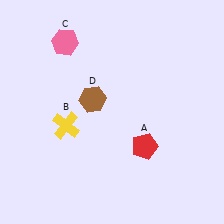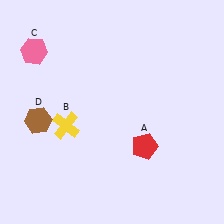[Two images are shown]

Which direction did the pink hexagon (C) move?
The pink hexagon (C) moved left.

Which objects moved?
The objects that moved are: the pink hexagon (C), the brown hexagon (D).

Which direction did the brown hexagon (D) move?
The brown hexagon (D) moved left.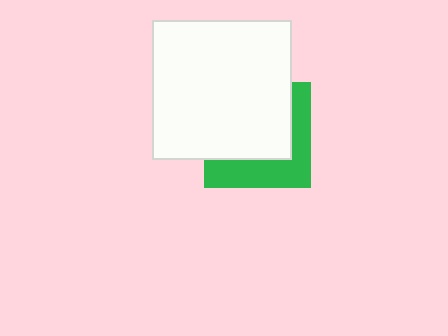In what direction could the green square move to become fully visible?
The green square could move toward the lower-right. That would shift it out from behind the white square entirely.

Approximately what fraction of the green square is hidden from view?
Roughly 60% of the green square is hidden behind the white square.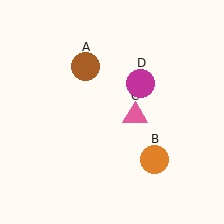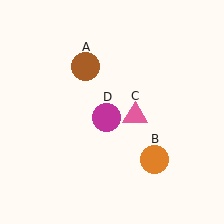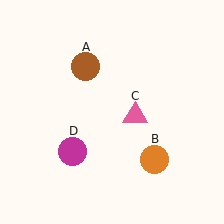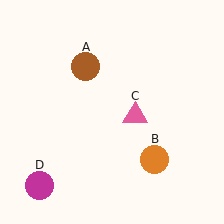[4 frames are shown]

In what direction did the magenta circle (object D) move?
The magenta circle (object D) moved down and to the left.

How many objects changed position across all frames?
1 object changed position: magenta circle (object D).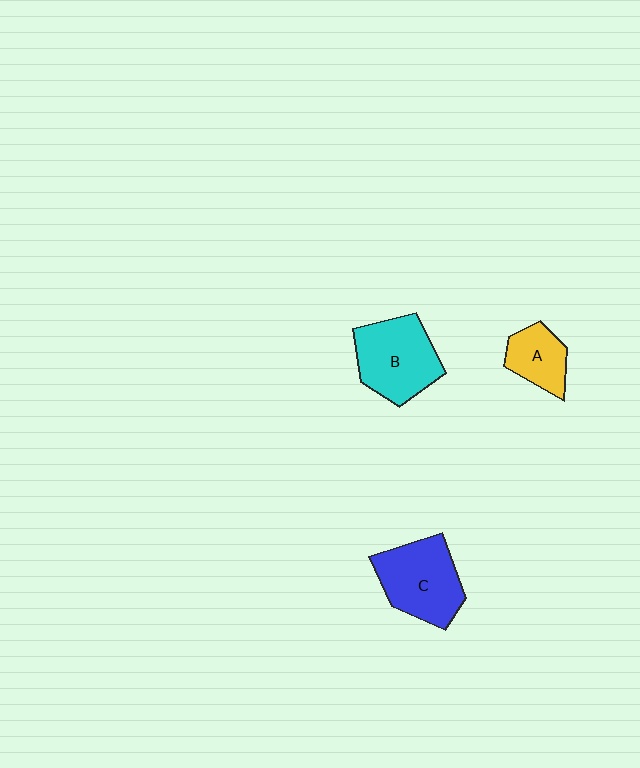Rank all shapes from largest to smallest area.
From largest to smallest: B (cyan), C (blue), A (yellow).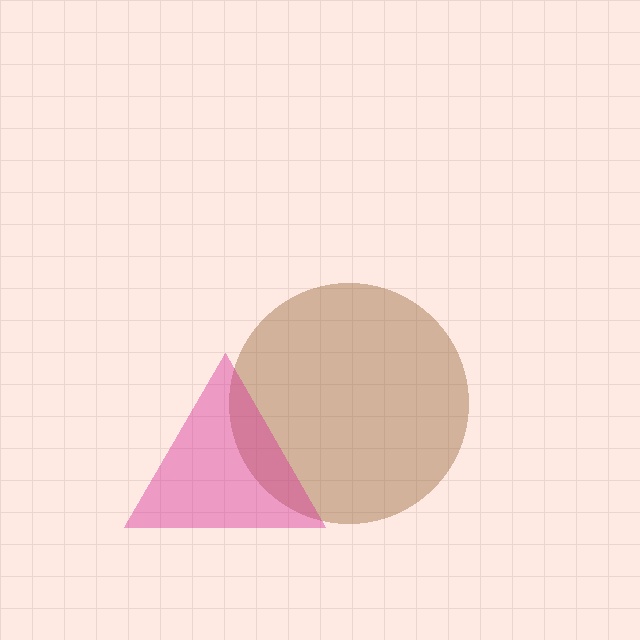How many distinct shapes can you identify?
There are 2 distinct shapes: a brown circle, a magenta triangle.